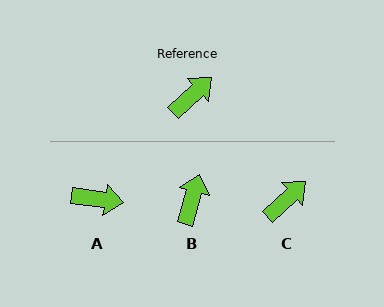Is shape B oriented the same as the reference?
No, it is off by about 31 degrees.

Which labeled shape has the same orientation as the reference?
C.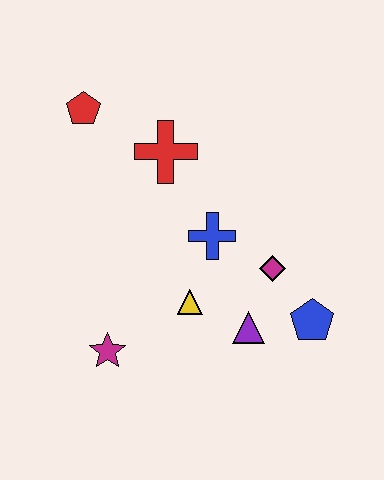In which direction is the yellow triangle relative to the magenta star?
The yellow triangle is to the right of the magenta star.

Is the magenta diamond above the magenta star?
Yes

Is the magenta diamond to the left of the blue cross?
No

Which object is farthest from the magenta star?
The red pentagon is farthest from the magenta star.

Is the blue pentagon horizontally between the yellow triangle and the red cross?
No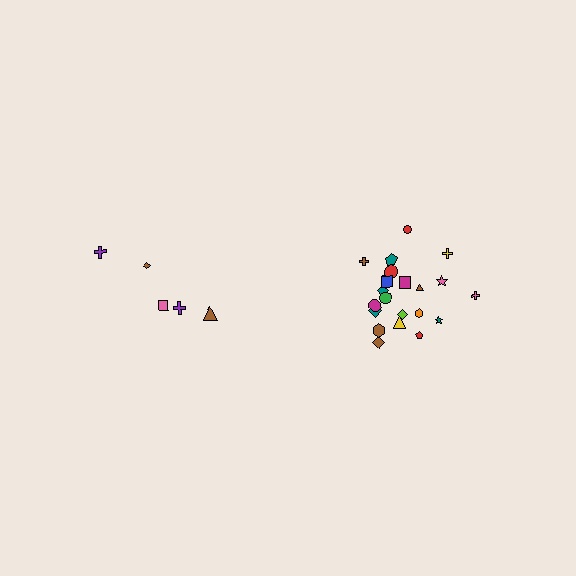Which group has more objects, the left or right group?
The right group.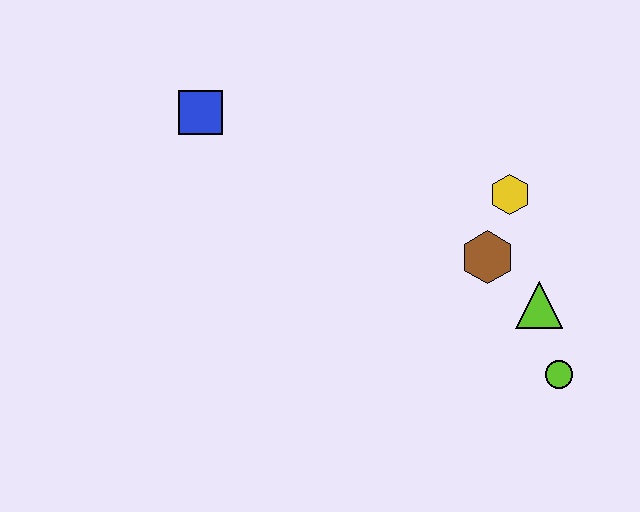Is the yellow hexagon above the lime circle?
Yes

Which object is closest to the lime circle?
The lime triangle is closest to the lime circle.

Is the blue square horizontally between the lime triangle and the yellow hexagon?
No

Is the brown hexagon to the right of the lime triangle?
No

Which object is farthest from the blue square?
The lime circle is farthest from the blue square.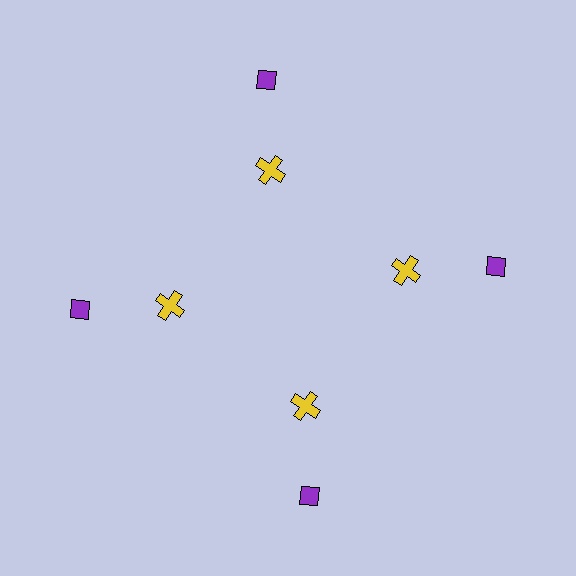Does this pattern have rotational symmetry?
Yes, this pattern has 4-fold rotational symmetry. It looks the same after rotating 90 degrees around the center.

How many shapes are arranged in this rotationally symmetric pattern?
There are 8 shapes, arranged in 4 groups of 2.